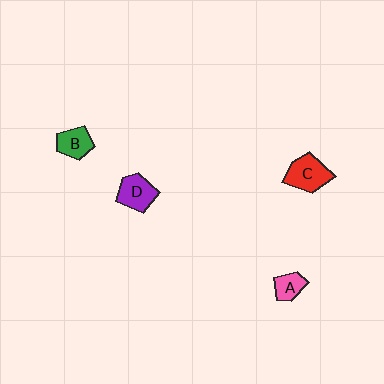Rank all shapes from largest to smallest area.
From largest to smallest: C (red), D (purple), B (green), A (pink).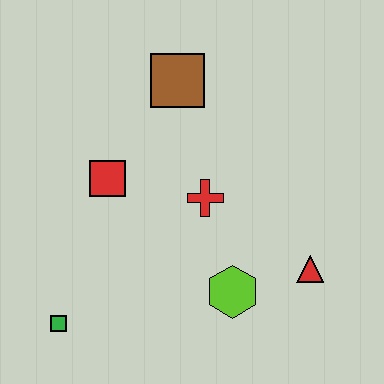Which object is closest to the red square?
The red cross is closest to the red square.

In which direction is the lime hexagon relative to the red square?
The lime hexagon is to the right of the red square.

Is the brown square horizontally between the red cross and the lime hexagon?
No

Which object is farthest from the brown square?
The green square is farthest from the brown square.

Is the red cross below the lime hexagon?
No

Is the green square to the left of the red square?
Yes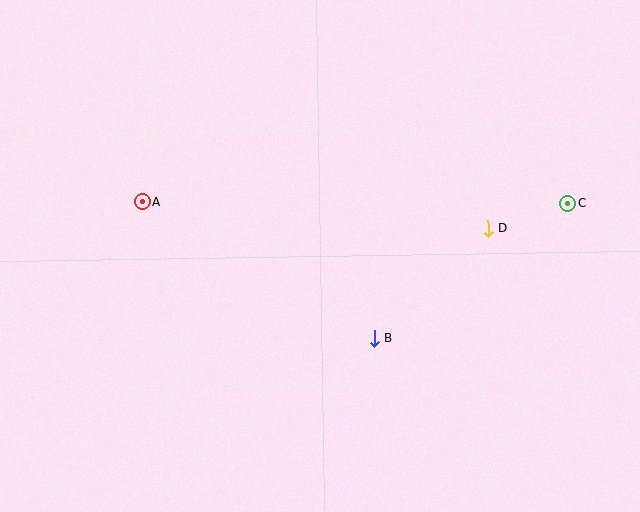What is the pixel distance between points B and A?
The distance between B and A is 270 pixels.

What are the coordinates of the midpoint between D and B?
The midpoint between D and B is at (431, 284).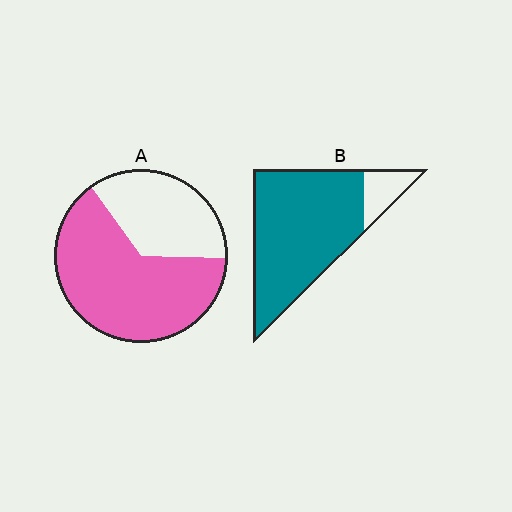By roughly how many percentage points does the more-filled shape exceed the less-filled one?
By roughly 20 percentage points (B over A).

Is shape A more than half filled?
Yes.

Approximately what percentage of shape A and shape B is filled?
A is approximately 65% and B is approximately 85%.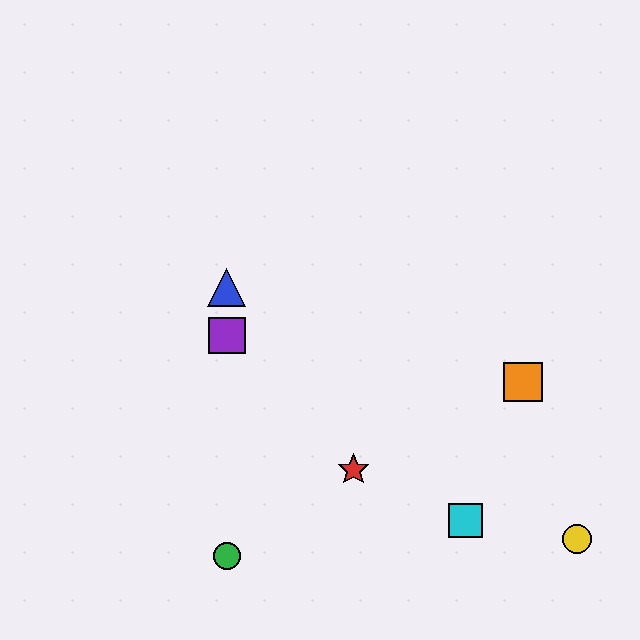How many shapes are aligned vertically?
3 shapes (the blue triangle, the green circle, the purple square) are aligned vertically.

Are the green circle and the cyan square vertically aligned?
No, the green circle is at x≈227 and the cyan square is at x≈466.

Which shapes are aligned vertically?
The blue triangle, the green circle, the purple square are aligned vertically.